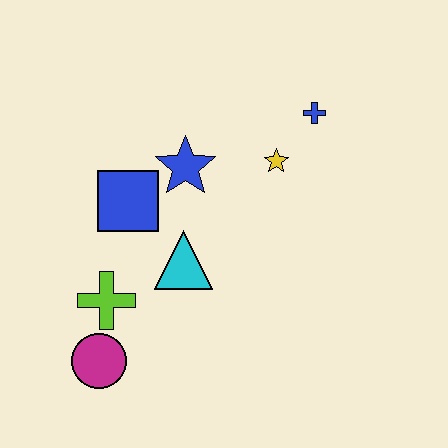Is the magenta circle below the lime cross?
Yes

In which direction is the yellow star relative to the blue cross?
The yellow star is below the blue cross.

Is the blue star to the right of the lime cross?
Yes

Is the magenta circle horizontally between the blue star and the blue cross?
No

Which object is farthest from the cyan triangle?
The blue cross is farthest from the cyan triangle.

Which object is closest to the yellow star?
The blue cross is closest to the yellow star.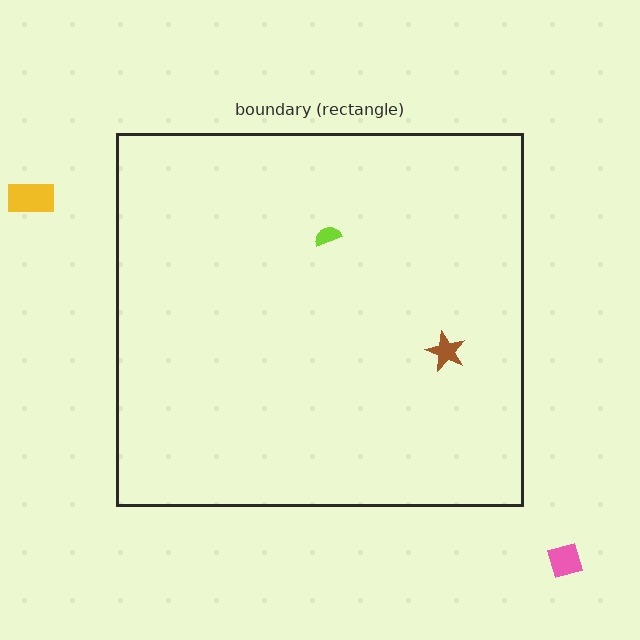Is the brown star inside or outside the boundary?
Inside.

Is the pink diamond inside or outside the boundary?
Outside.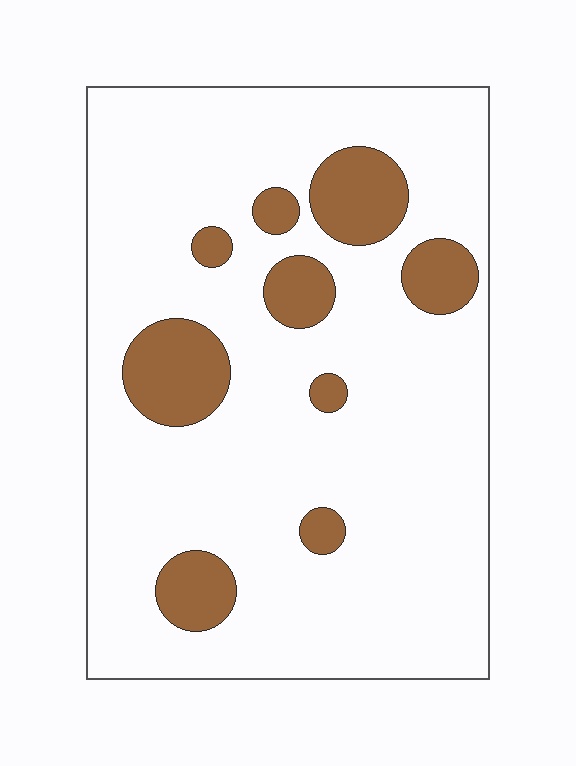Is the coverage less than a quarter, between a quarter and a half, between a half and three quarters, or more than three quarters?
Less than a quarter.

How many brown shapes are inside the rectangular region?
9.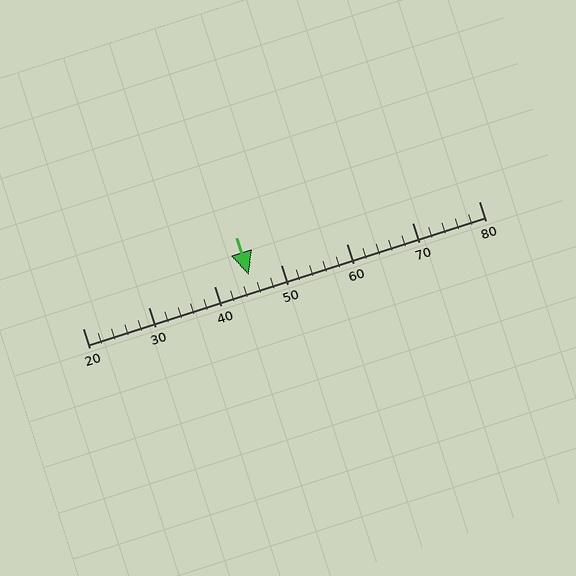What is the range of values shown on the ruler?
The ruler shows values from 20 to 80.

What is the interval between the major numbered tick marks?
The major tick marks are spaced 10 units apart.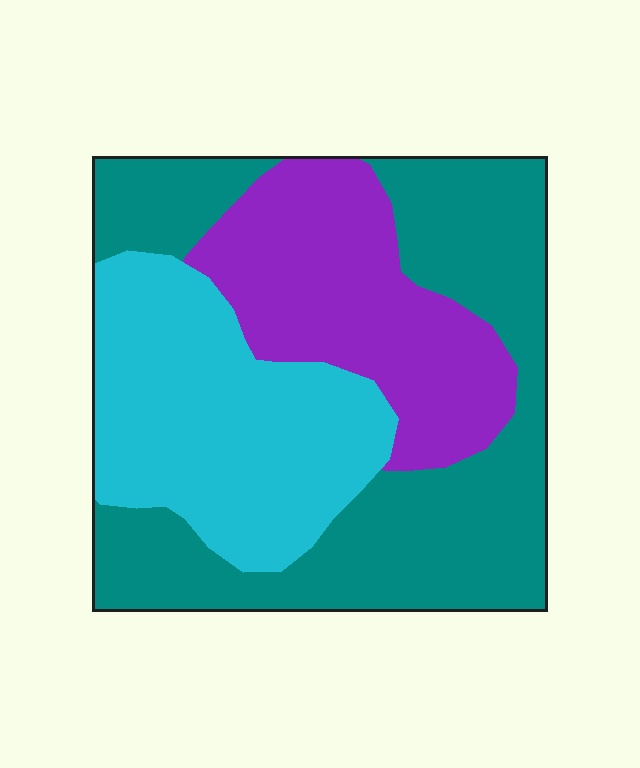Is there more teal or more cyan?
Teal.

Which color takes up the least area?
Purple, at roughly 25%.